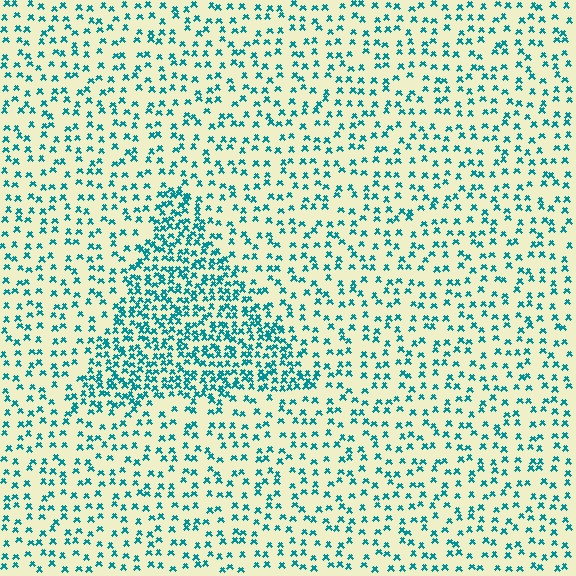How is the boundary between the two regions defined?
The boundary is defined by a change in element density (approximately 2.2x ratio). All elements are the same color, size, and shape.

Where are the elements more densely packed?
The elements are more densely packed inside the triangle boundary.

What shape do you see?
I see a triangle.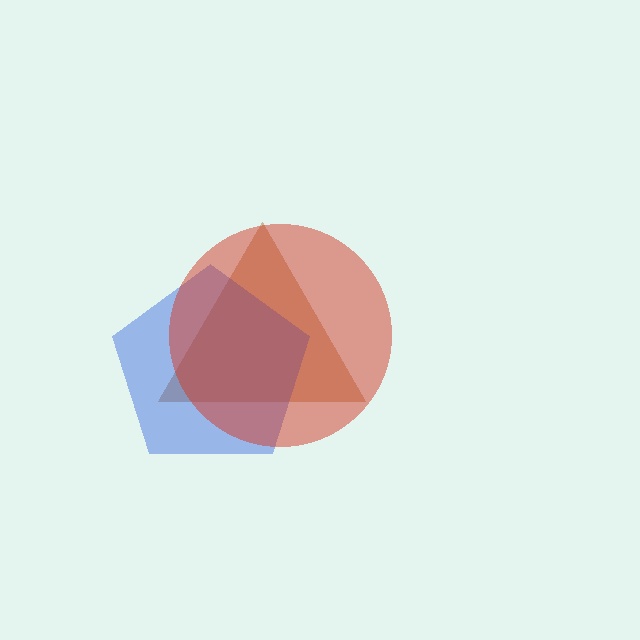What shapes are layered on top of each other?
The layered shapes are: a brown triangle, a blue pentagon, a red circle.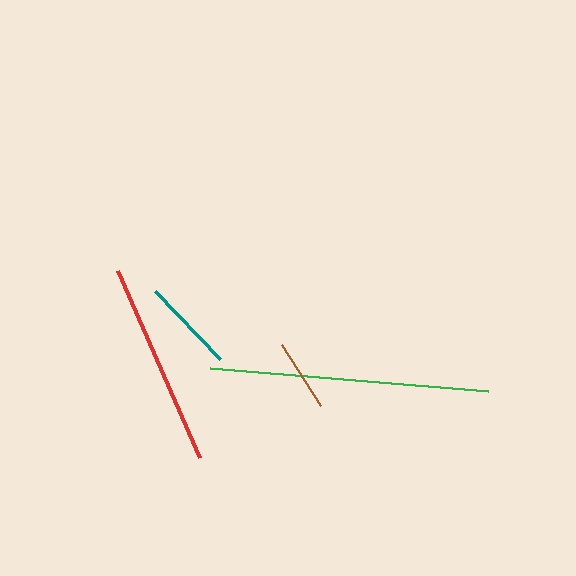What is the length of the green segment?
The green segment is approximately 279 pixels long.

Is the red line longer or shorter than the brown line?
The red line is longer than the brown line.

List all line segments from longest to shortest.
From longest to shortest: green, red, teal, brown.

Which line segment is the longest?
The green line is the longest at approximately 279 pixels.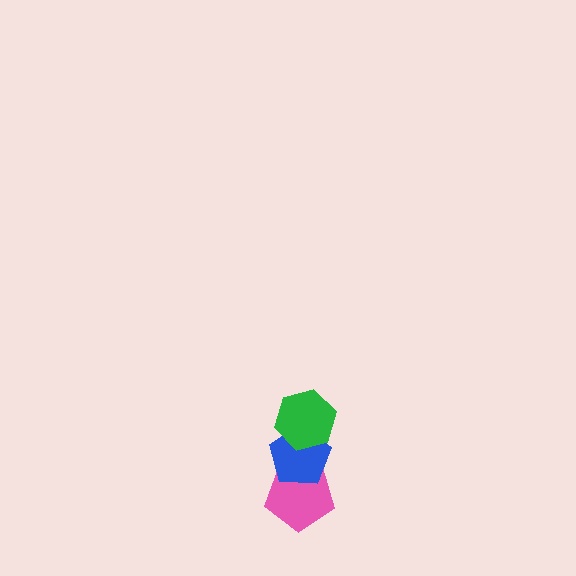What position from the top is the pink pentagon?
The pink pentagon is 3rd from the top.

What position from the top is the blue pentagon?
The blue pentagon is 2nd from the top.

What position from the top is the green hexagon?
The green hexagon is 1st from the top.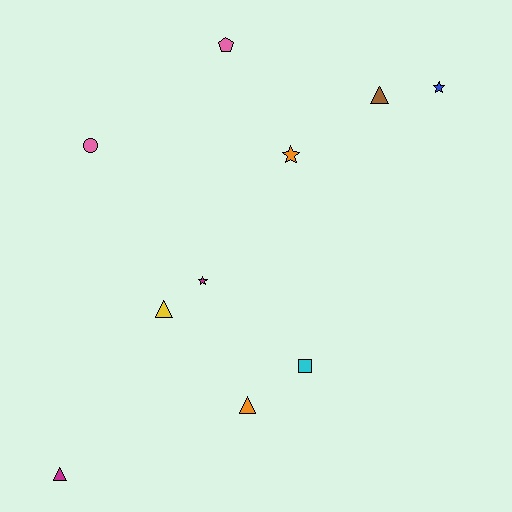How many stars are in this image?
There are 3 stars.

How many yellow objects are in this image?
There is 1 yellow object.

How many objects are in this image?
There are 10 objects.